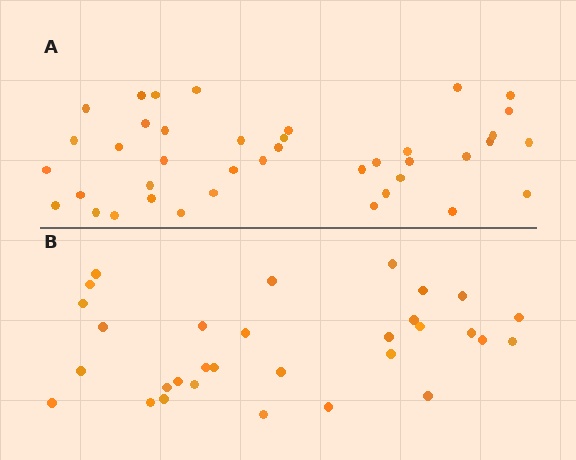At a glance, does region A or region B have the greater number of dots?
Region A (the top region) has more dots.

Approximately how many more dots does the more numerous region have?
Region A has roughly 8 or so more dots than region B.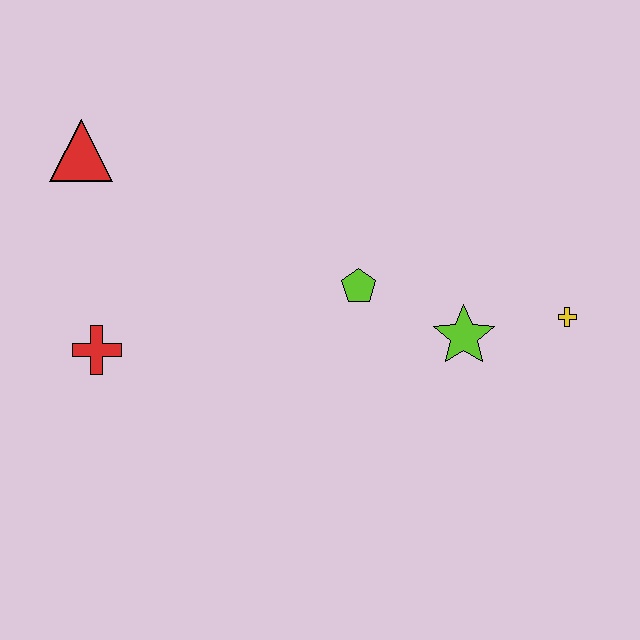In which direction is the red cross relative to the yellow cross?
The red cross is to the left of the yellow cross.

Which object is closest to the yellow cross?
The lime star is closest to the yellow cross.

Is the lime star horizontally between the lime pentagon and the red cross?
No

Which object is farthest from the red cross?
The yellow cross is farthest from the red cross.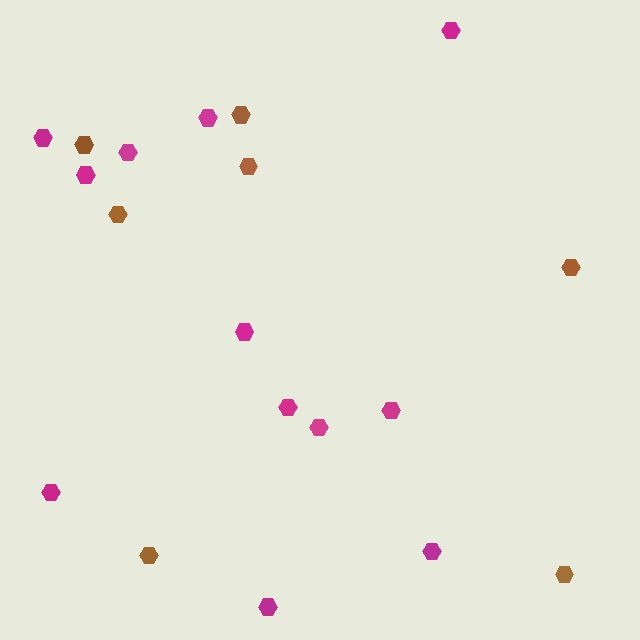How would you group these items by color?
There are 2 groups: one group of brown hexagons (7) and one group of magenta hexagons (12).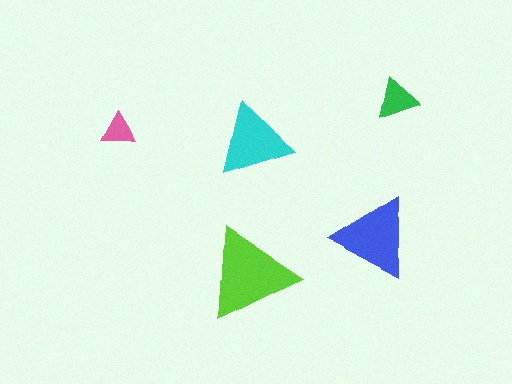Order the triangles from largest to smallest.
the lime one, the blue one, the cyan one, the green one, the pink one.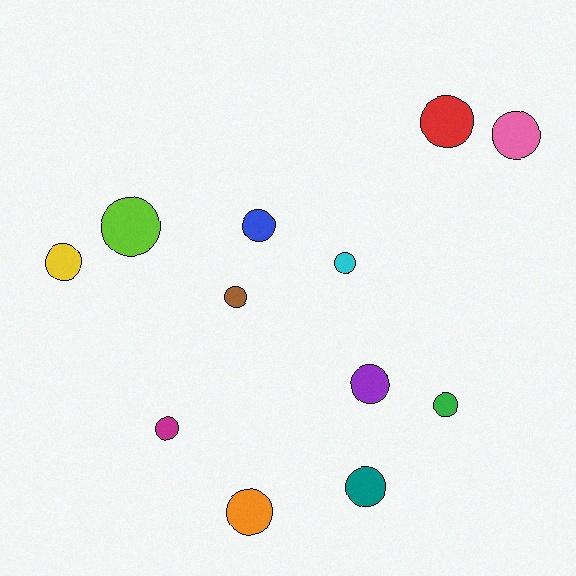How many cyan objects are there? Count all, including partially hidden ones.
There is 1 cyan object.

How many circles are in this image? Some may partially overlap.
There are 12 circles.